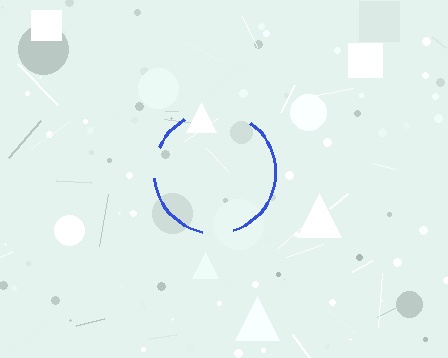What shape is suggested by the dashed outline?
The dashed outline suggests a circle.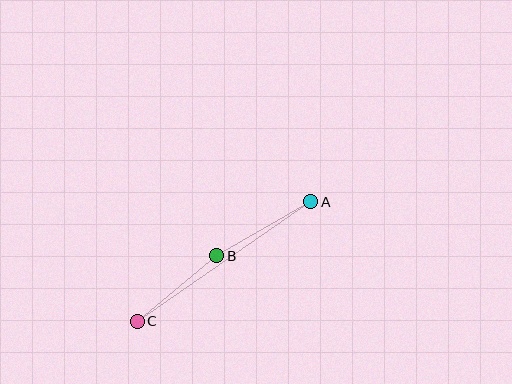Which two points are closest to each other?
Points B and C are closest to each other.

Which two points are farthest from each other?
Points A and C are farthest from each other.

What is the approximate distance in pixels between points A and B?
The distance between A and B is approximately 108 pixels.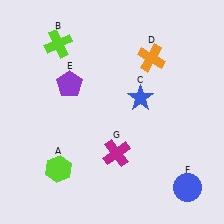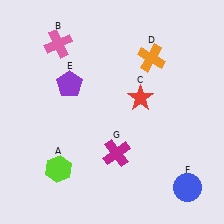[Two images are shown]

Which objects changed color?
B changed from lime to pink. C changed from blue to red.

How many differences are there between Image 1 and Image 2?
There are 2 differences between the two images.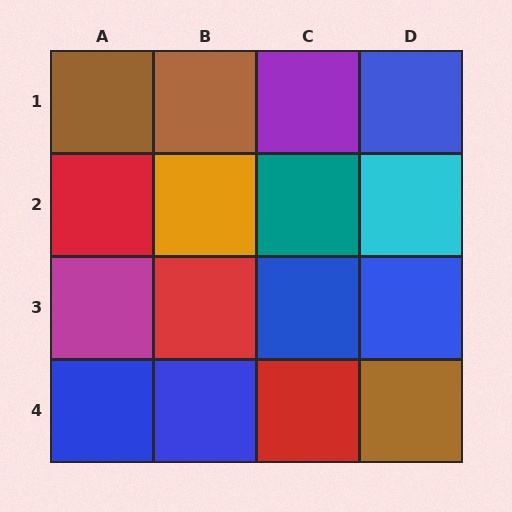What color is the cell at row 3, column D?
Blue.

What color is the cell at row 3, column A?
Magenta.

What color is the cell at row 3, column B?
Red.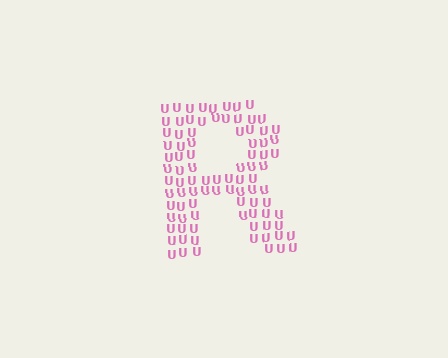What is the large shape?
The large shape is the letter R.